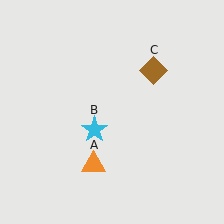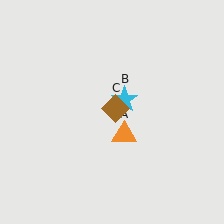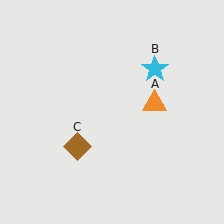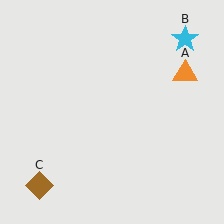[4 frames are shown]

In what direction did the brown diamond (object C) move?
The brown diamond (object C) moved down and to the left.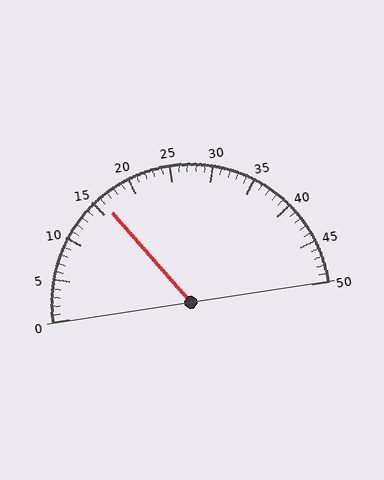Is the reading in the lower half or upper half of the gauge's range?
The reading is in the lower half of the range (0 to 50).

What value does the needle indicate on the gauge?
The needle indicates approximately 16.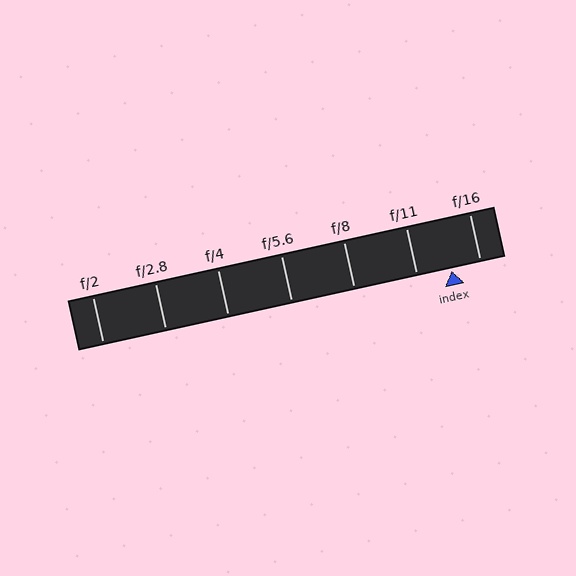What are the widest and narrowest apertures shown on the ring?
The widest aperture shown is f/2 and the narrowest is f/16.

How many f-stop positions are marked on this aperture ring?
There are 7 f-stop positions marked.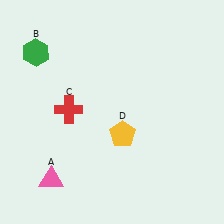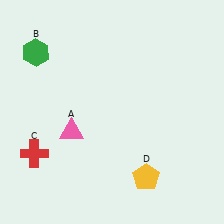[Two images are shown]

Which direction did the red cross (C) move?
The red cross (C) moved down.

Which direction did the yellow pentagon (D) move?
The yellow pentagon (D) moved down.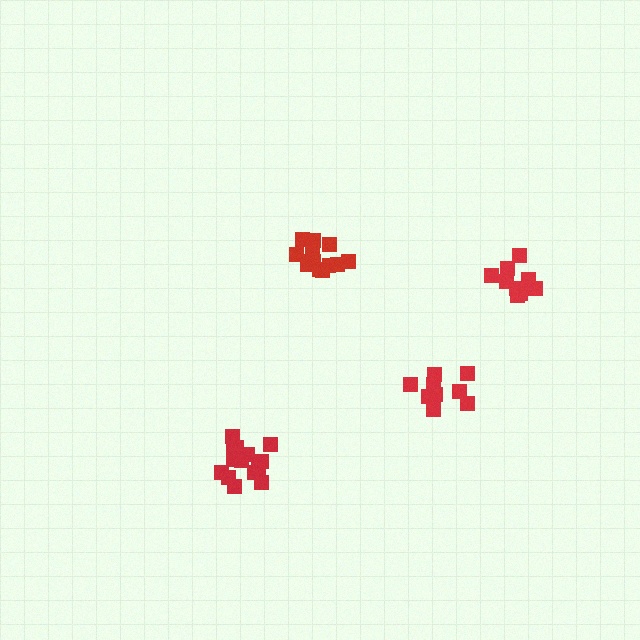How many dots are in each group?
Group 1: 9 dots, Group 2: 9 dots, Group 3: 14 dots, Group 4: 13 dots (45 total).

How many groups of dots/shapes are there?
There are 4 groups.